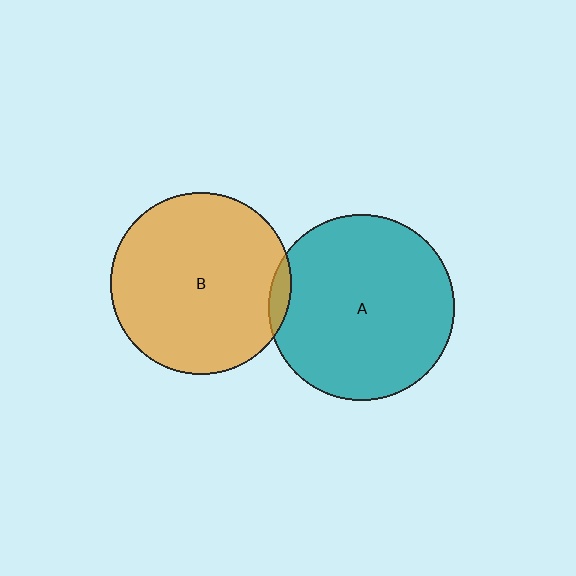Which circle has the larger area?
Circle A (teal).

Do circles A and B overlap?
Yes.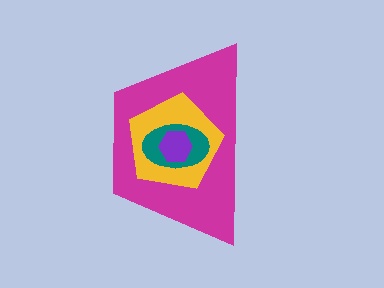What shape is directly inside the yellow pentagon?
The teal ellipse.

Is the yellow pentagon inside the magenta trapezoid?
Yes.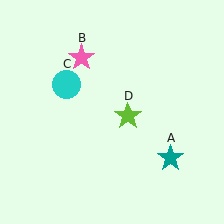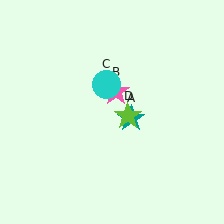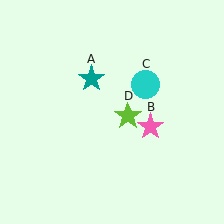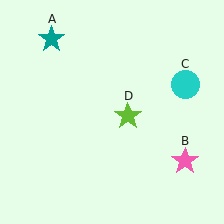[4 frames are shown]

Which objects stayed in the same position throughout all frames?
Lime star (object D) remained stationary.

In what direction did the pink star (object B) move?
The pink star (object B) moved down and to the right.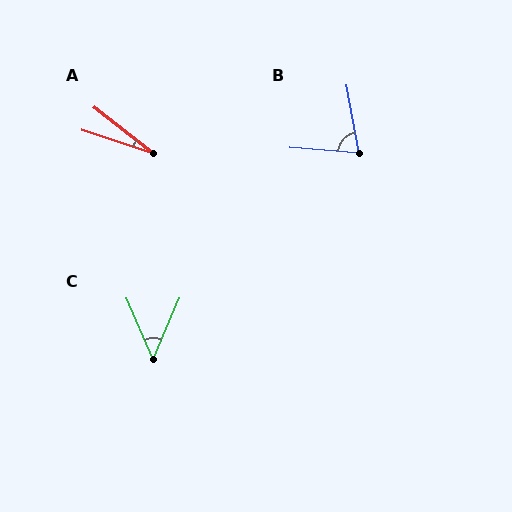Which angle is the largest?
B, at approximately 75 degrees.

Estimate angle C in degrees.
Approximately 46 degrees.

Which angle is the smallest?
A, at approximately 20 degrees.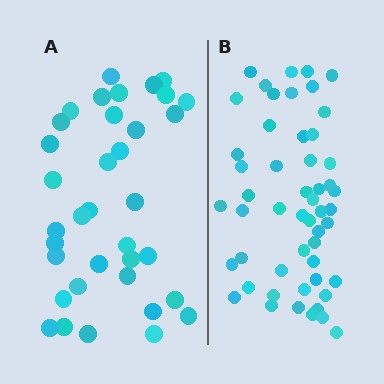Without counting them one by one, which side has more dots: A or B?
Region B (the right region) has more dots.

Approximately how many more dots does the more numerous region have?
Region B has approximately 15 more dots than region A.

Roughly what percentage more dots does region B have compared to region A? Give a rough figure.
About 45% more.